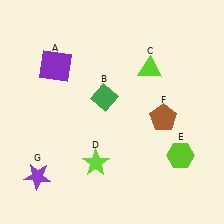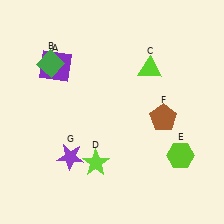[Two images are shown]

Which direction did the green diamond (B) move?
The green diamond (B) moved left.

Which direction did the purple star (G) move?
The purple star (G) moved right.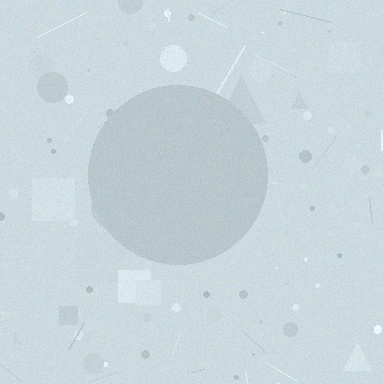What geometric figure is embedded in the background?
A circle is embedded in the background.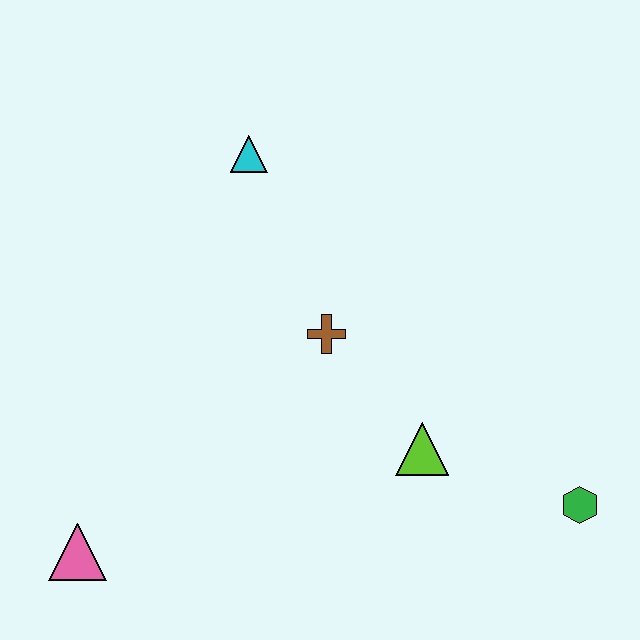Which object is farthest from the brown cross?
The pink triangle is farthest from the brown cross.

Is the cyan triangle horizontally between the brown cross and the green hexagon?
No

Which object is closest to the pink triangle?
The brown cross is closest to the pink triangle.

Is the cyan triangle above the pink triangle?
Yes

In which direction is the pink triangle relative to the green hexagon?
The pink triangle is to the left of the green hexagon.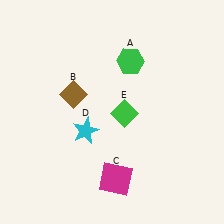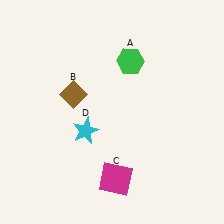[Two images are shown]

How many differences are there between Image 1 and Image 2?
There is 1 difference between the two images.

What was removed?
The green diamond (E) was removed in Image 2.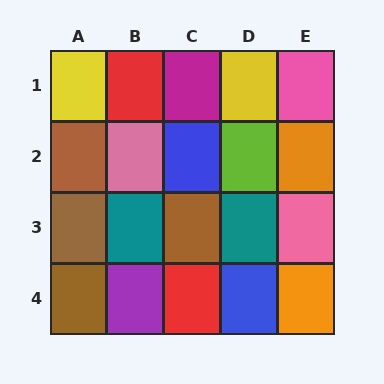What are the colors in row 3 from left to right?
Brown, teal, brown, teal, pink.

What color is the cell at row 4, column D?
Blue.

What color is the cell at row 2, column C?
Blue.